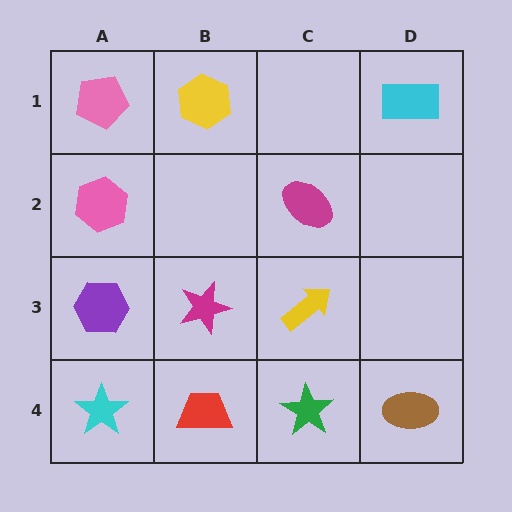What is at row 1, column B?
A yellow hexagon.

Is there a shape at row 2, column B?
No, that cell is empty.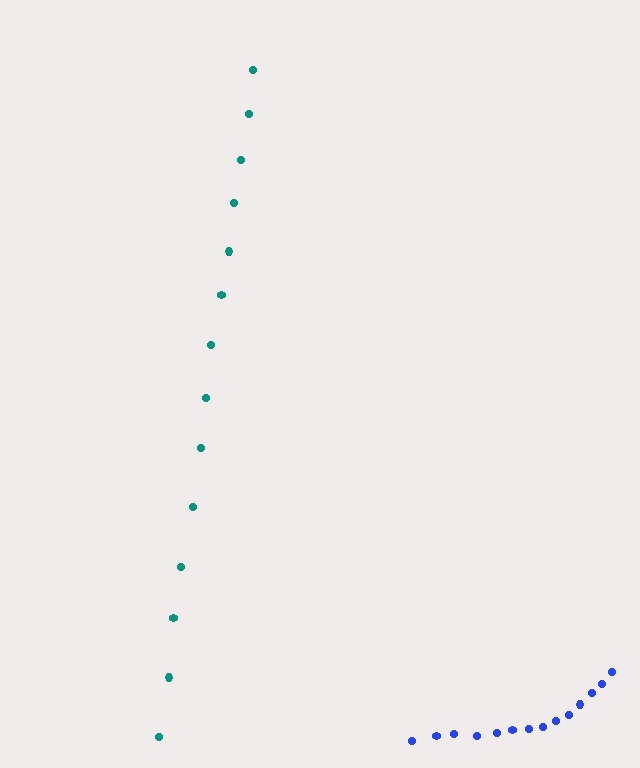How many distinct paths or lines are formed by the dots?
There are 2 distinct paths.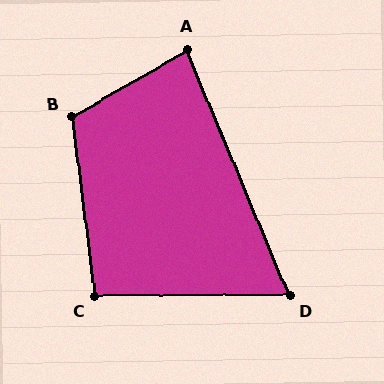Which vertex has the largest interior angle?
B, at approximately 113 degrees.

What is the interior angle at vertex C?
Approximately 97 degrees (obtuse).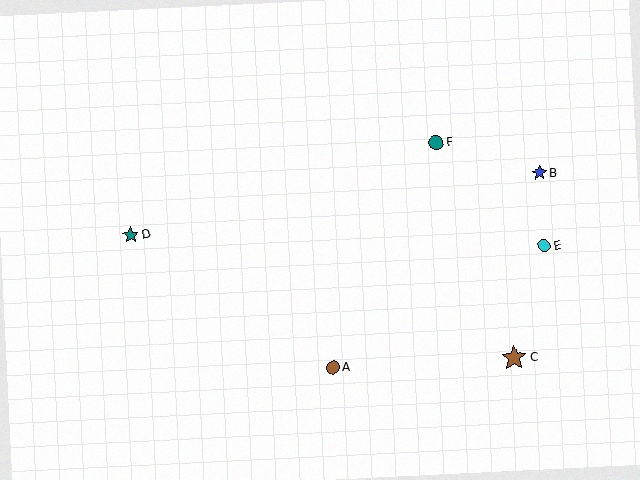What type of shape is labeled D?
Shape D is a teal star.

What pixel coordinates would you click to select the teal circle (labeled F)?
Click at (436, 142) to select the teal circle F.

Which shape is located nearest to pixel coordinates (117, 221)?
The teal star (labeled D) at (131, 235) is nearest to that location.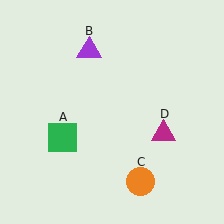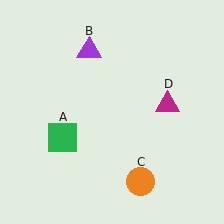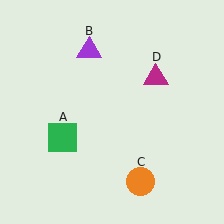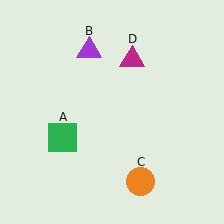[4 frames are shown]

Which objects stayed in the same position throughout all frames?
Green square (object A) and purple triangle (object B) and orange circle (object C) remained stationary.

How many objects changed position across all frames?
1 object changed position: magenta triangle (object D).